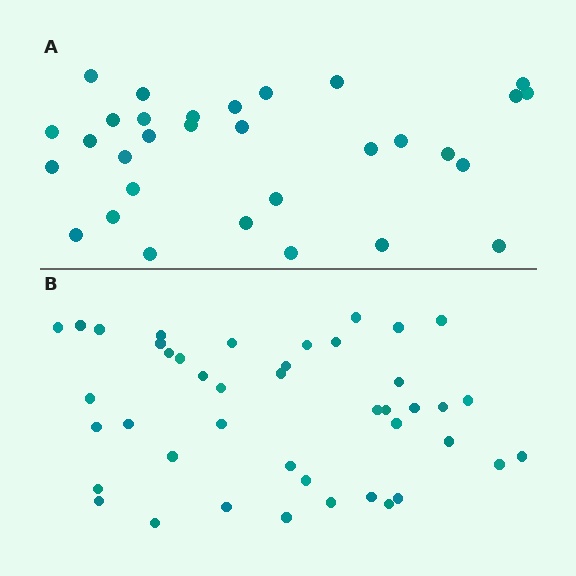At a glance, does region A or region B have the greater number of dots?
Region B (the bottom region) has more dots.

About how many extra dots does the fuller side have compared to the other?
Region B has roughly 12 or so more dots than region A.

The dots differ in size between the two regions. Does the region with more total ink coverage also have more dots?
No. Region A has more total ink coverage because its dots are larger, but region B actually contains more individual dots. Total area can be misleading — the number of items is what matters here.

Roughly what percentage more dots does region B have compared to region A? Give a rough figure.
About 40% more.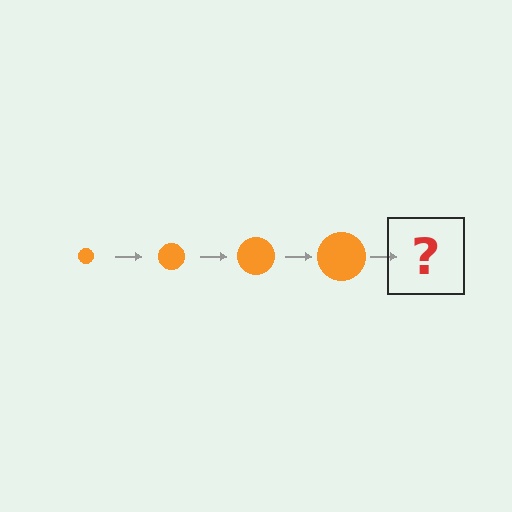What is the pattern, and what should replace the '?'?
The pattern is that the circle gets progressively larger each step. The '?' should be an orange circle, larger than the previous one.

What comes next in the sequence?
The next element should be an orange circle, larger than the previous one.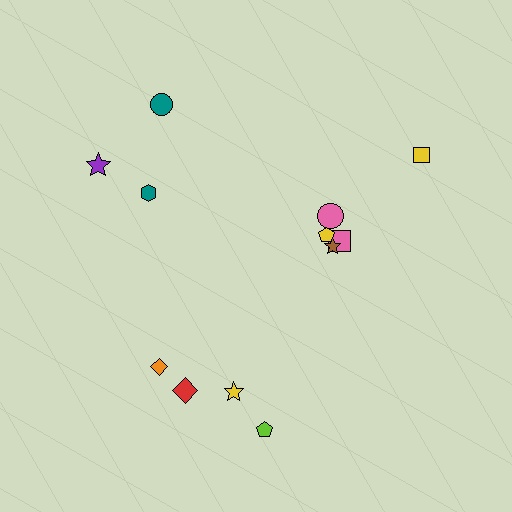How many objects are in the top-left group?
There are 3 objects.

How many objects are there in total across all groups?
There are 12 objects.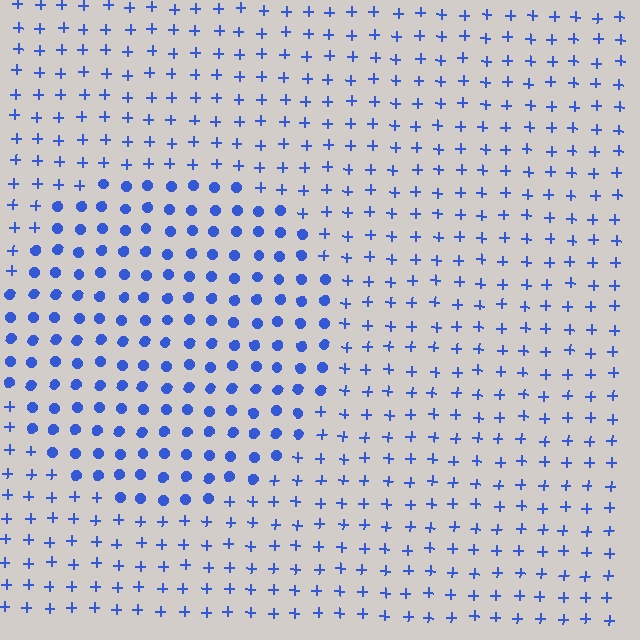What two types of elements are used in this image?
The image uses circles inside the circle region and plus signs outside it.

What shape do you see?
I see a circle.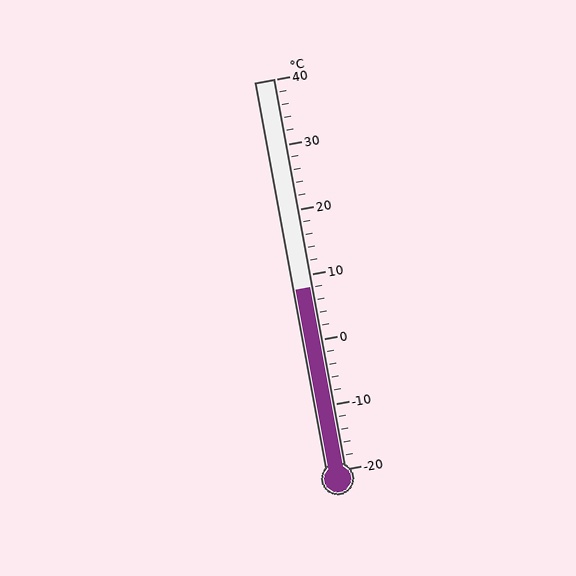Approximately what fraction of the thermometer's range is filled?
The thermometer is filled to approximately 45% of its range.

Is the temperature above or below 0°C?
The temperature is above 0°C.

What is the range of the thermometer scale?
The thermometer scale ranges from -20°C to 40°C.